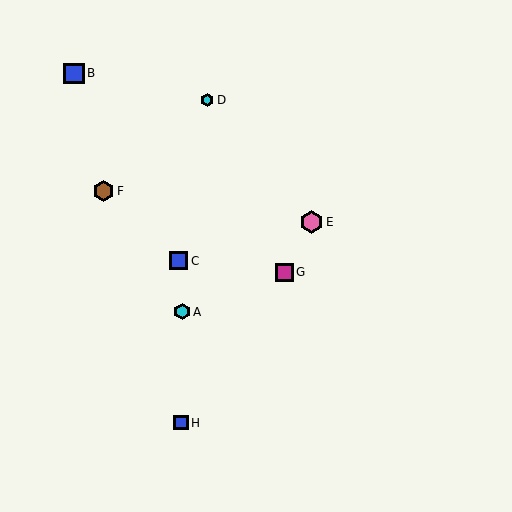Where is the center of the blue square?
The center of the blue square is at (179, 261).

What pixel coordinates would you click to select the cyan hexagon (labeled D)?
Click at (207, 100) to select the cyan hexagon D.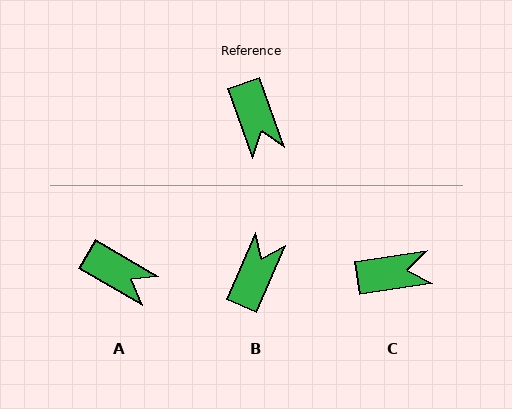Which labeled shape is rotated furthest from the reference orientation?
B, about 137 degrees away.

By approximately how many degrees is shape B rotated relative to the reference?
Approximately 137 degrees counter-clockwise.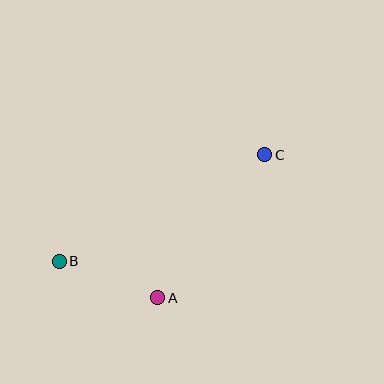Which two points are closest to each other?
Points A and B are closest to each other.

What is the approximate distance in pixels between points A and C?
The distance between A and C is approximately 179 pixels.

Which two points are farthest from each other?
Points B and C are farthest from each other.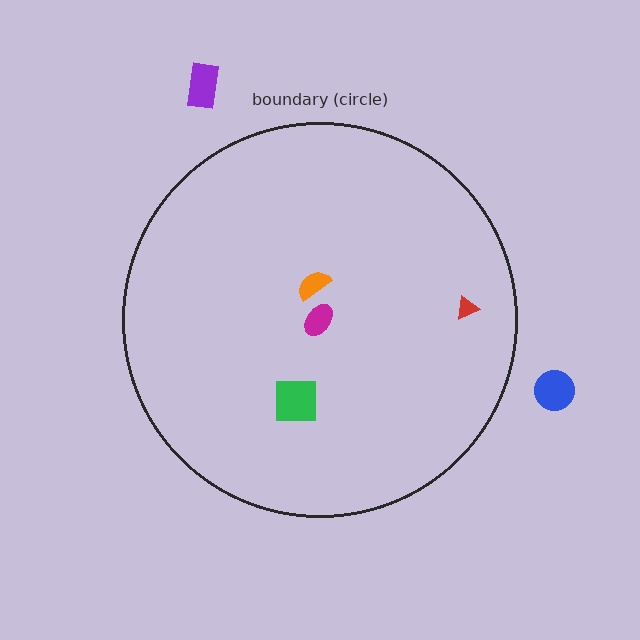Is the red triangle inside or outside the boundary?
Inside.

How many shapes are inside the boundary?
4 inside, 2 outside.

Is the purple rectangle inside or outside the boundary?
Outside.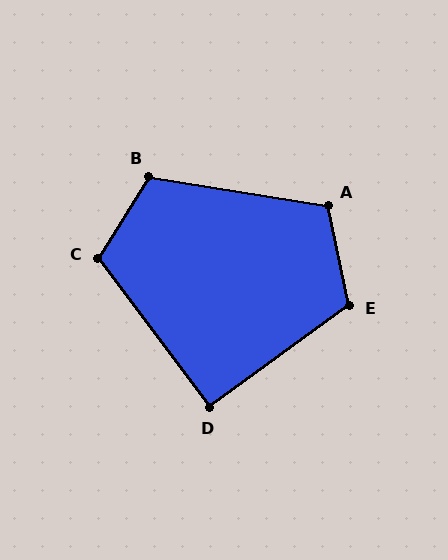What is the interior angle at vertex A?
Approximately 111 degrees (obtuse).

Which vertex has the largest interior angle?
E, at approximately 114 degrees.